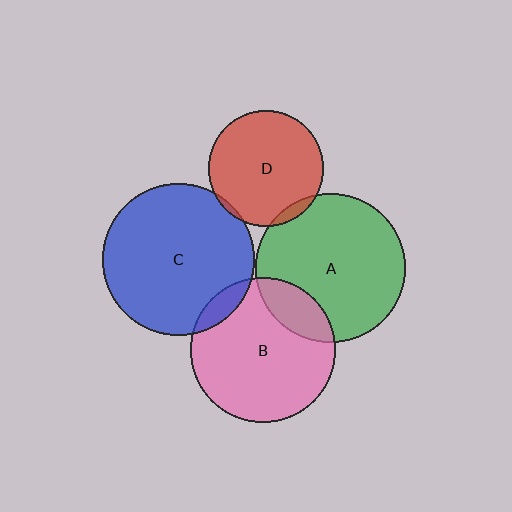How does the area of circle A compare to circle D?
Approximately 1.7 times.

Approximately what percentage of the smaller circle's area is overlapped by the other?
Approximately 20%.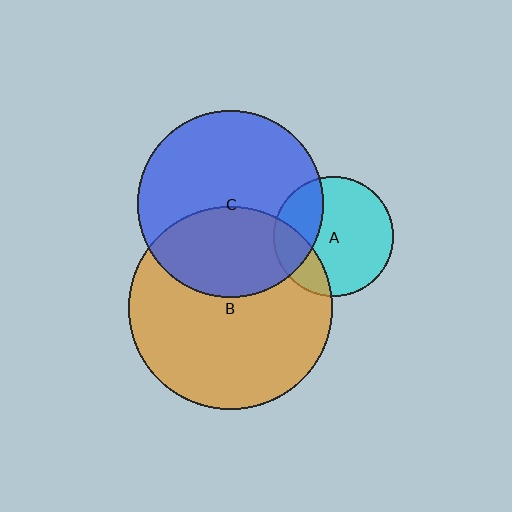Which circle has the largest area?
Circle B (orange).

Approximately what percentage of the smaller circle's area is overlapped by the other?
Approximately 30%.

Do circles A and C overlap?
Yes.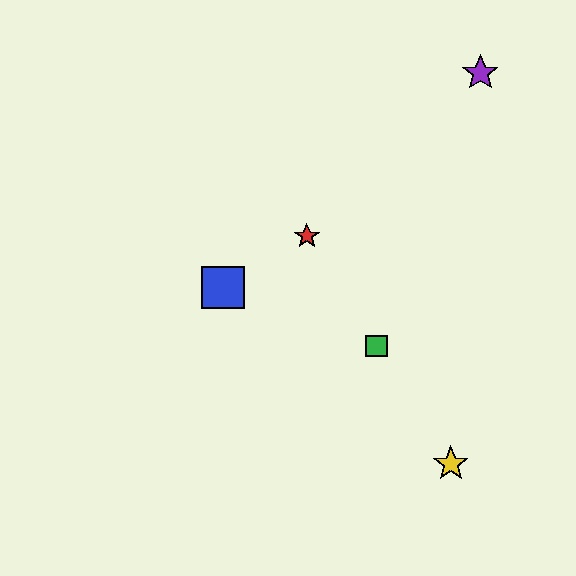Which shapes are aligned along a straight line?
The red star, the green square, the yellow star are aligned along a straight line.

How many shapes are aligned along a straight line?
3 shapes (the red star, the green square, the yellow star) are aligned along a straight line.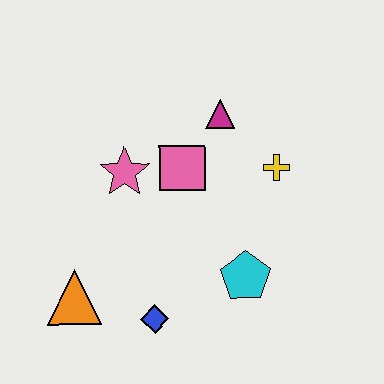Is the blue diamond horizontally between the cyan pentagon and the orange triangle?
Yes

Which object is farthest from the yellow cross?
The orange triangle is farthest from the yellow cross.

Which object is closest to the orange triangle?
The blue diamond is closest to the orange triangle.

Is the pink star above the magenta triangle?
No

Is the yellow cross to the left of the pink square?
No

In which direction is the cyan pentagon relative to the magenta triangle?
The cyan pentagon is below the magenta triangle.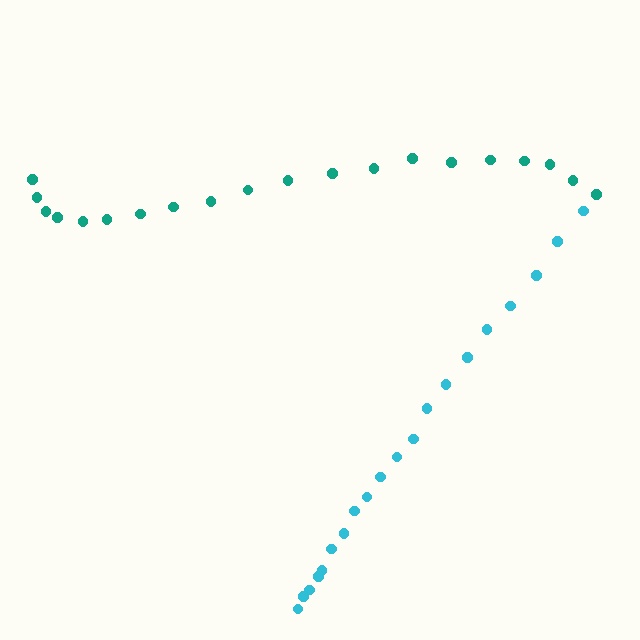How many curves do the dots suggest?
There are 2 distinct paths.